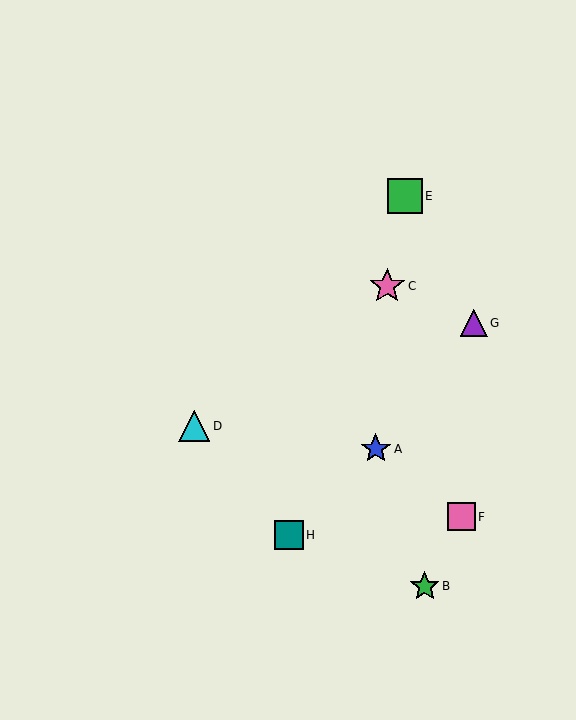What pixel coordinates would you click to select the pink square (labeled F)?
Click at (461, 517) to select the pink square F.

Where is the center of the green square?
The center of the green square is at (405, 196).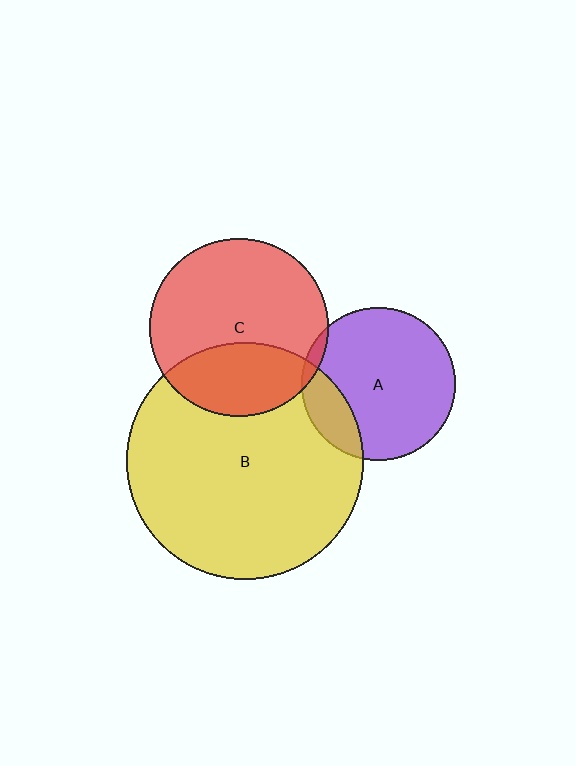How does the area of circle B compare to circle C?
Approximately 1.8 times.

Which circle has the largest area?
Circle B (yellow).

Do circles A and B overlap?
Yes.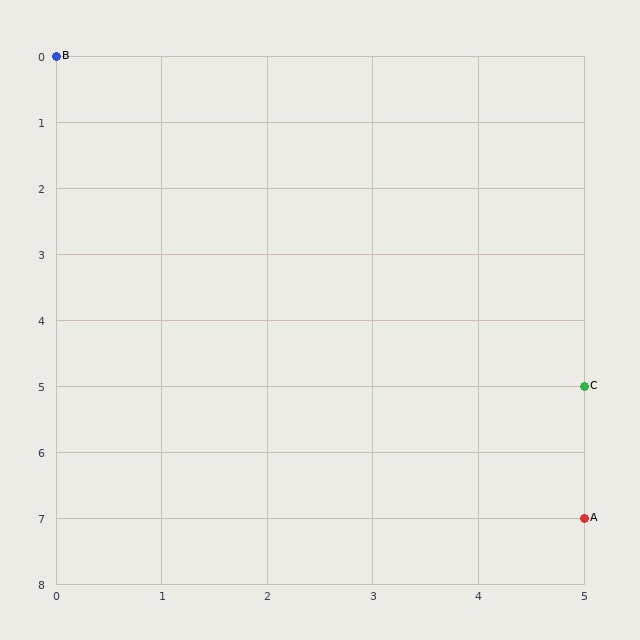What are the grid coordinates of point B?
Point B is at grid coordinates (0, 0).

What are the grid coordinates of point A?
Point A is at grid coordinates (5, 7).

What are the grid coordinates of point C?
Point C is at grid coordinates (5, 5).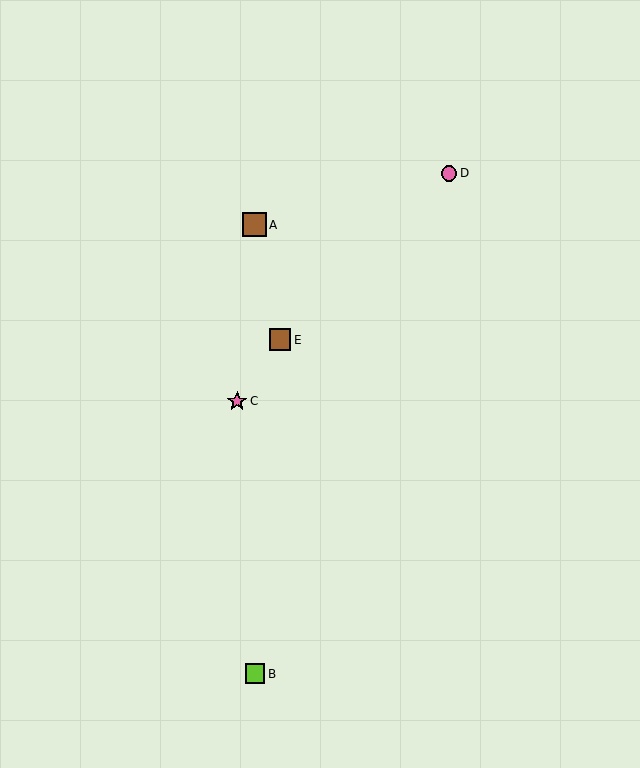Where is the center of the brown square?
The center of the brown square is at (280, 340).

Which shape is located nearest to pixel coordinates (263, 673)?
The lime square (labeled B) at (255, 674) is nearest to that location.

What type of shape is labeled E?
Shape E is a brown square.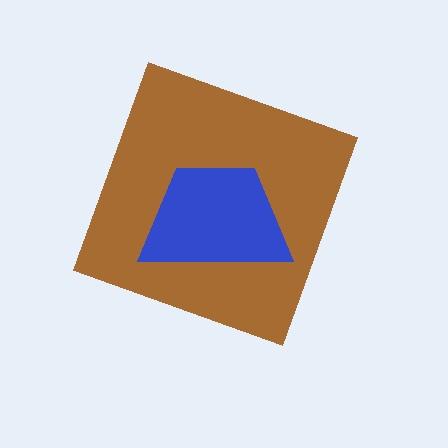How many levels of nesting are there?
2.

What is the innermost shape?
The blue trapezoid.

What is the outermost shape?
The brown diamond.